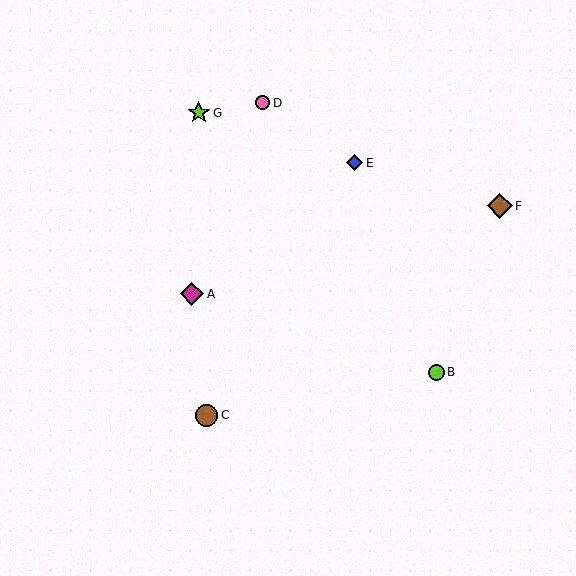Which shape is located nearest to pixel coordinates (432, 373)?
The lime circle (labeled B) at (436, 372) is nearest to that location.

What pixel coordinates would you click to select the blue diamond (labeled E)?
Click at (355, 163) to select the blue diamond E.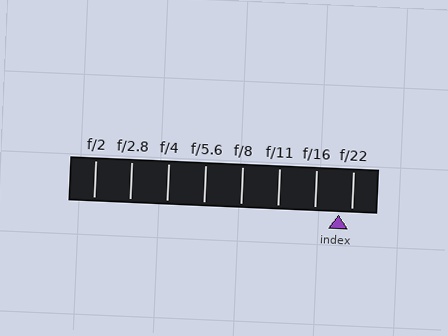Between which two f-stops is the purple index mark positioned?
The index mark is between f/16 and f/22.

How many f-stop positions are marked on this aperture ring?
There are 8 f-stop positions marked.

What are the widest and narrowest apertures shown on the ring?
The widest aperture shown is f/2 and the narrowest is f/22.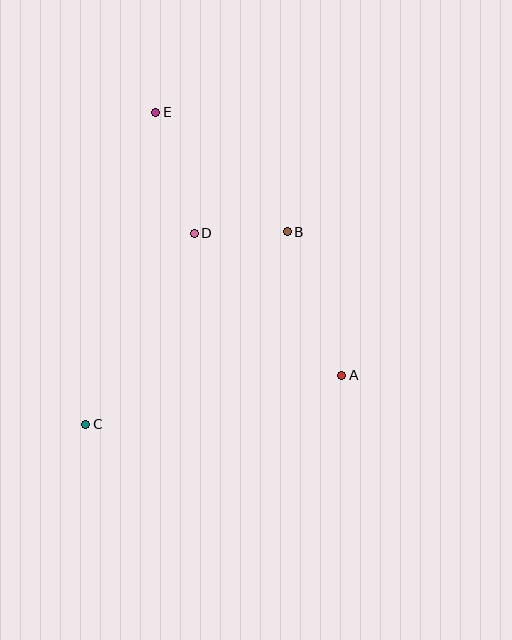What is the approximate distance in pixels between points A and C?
The distance between A and C is approximately 261 pixels.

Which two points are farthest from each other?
Points A and E are farthest from each other.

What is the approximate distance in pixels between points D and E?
The distance between D and E is approximately 127 pixels.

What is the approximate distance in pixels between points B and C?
The distance between B and C is approximately 279 pixels.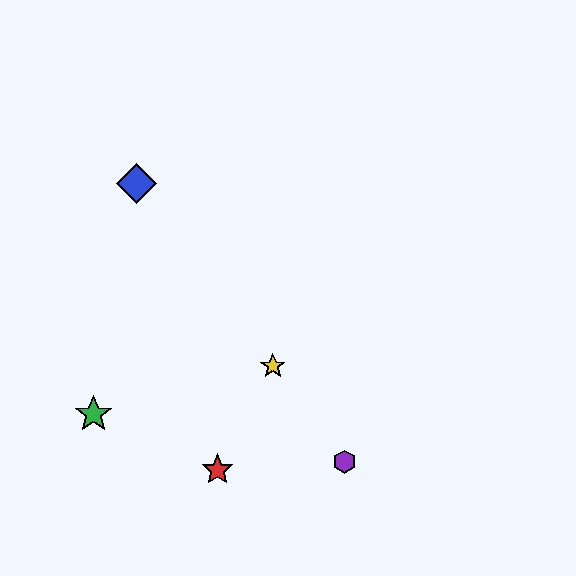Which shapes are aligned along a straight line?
The blue diamond, the yellow star, the purple hexagon are aligned along a straight line.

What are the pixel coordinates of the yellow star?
The yellow star is at (273, 366).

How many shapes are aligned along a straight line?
3 shapes (the blue diamond, the yellow star, the purple hexagon) are aligned along a straight line.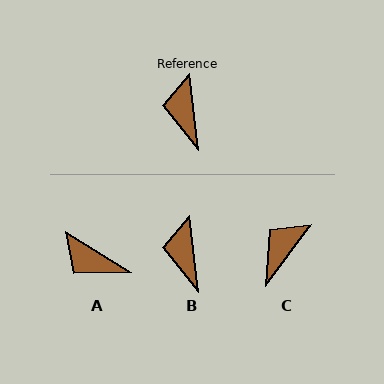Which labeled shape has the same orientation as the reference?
B.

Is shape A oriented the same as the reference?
No, it is off by about 51 degrees.